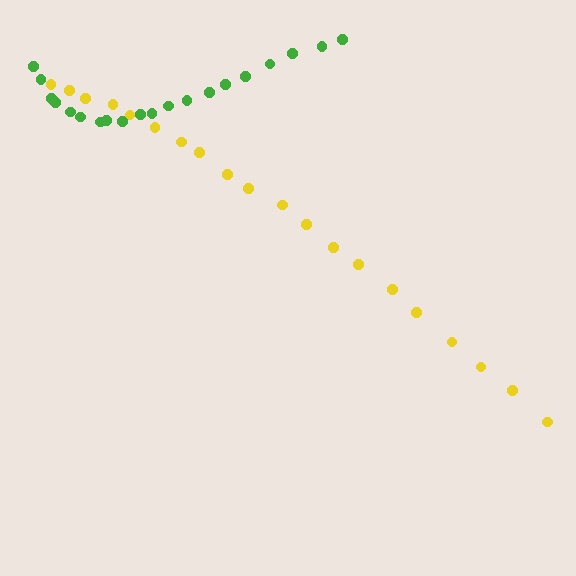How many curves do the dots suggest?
There are 2 distinct paths.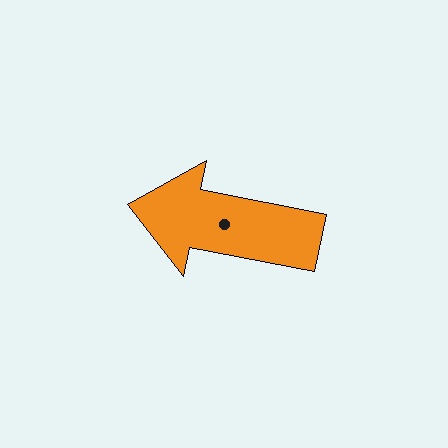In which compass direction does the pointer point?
West.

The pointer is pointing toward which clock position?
Roughly 9 o'clock.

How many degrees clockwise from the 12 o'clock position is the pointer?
Approximately 281 degrees.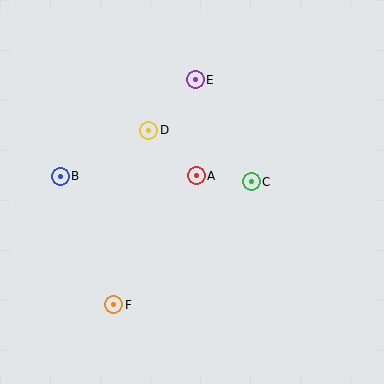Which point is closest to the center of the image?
Point A at (196, 176) is closest to the center.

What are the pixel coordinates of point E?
Point E is at (195, 80).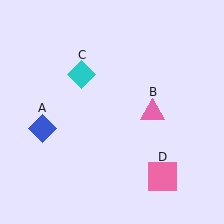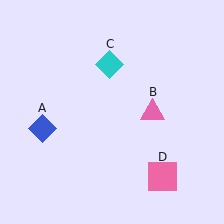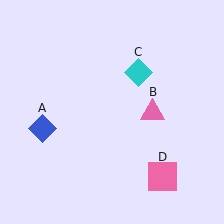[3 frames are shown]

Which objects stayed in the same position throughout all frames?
Blue diamond (object A) and pink triangle (object B) and pink square (object D) remained stationary.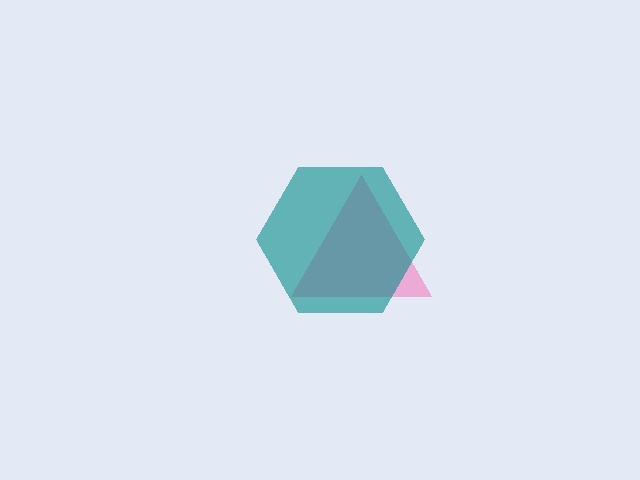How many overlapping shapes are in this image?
There are 2 overlapping shapes in the image.